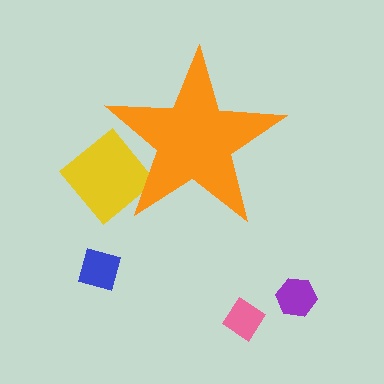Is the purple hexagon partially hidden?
No, the purple hexagon is fully visible.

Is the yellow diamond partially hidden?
Yes, the yellow diamond is partially hidden behind the orange star.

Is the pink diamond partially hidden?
No, the pink diamond is fully visible.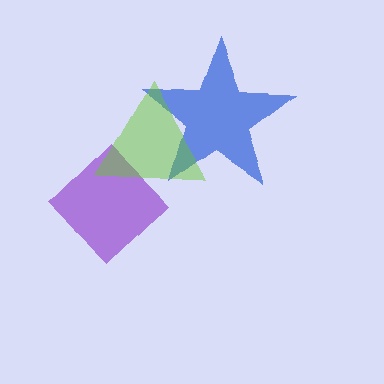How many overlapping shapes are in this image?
There are 3 overlapping shapes in the image.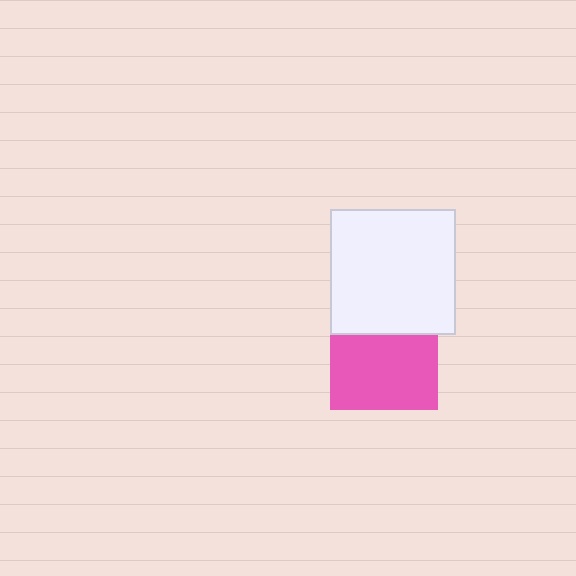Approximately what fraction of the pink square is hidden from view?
Roughly 31% of the pink square is hidden behind the white square.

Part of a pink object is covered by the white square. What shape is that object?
It is a square.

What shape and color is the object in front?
The object in front is a white square.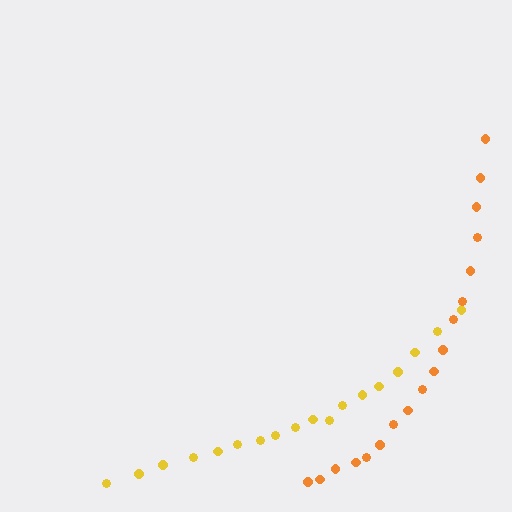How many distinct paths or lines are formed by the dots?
There are 2 distinct paths.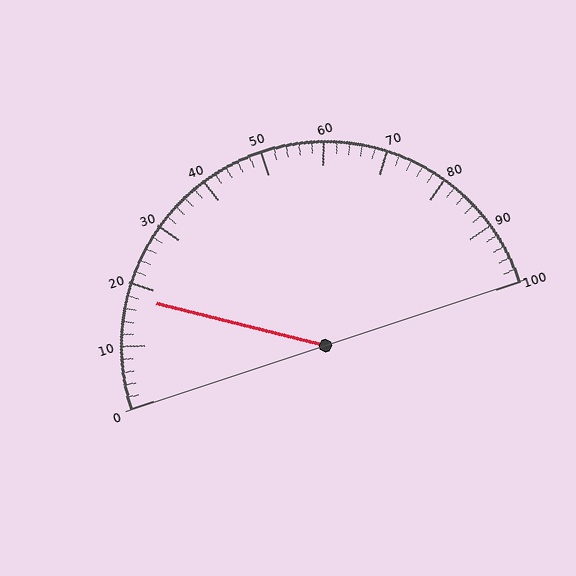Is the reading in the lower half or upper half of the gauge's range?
The reading is in the lower half of the range (0 to 100).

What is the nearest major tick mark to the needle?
The nearest major tick mark is 20.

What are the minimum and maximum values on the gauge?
The gauge ranges from 0 to 100.